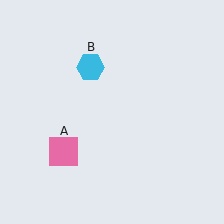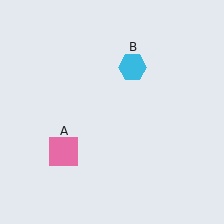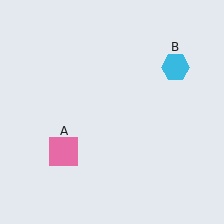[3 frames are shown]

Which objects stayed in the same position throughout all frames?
Pink square (object A) remained stationary.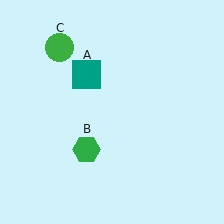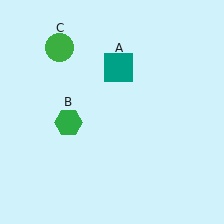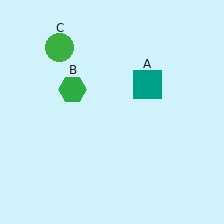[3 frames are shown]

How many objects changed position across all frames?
2 objects changed position: teal square (object A), green hexagon (object B).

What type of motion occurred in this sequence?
The teal square (object A), green hexagon (object B) rotated clockwise around the center of the scene.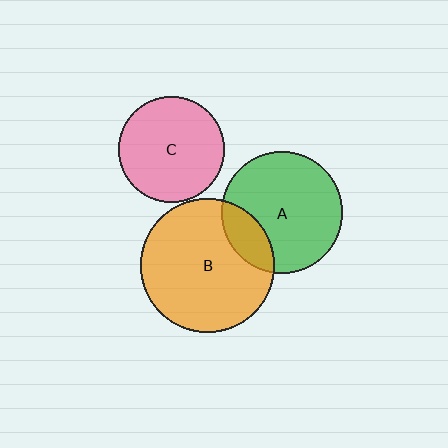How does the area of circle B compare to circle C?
Approximately 1.6 times.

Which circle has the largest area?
Circle B (orange).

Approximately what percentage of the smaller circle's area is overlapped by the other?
Approximately 20%.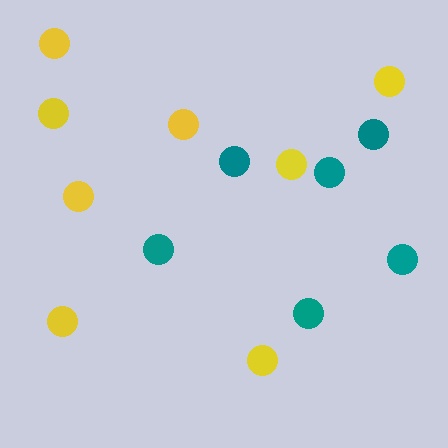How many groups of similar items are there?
There are 2 groups: one group of yellow circles (8) and one group of teal circles (6).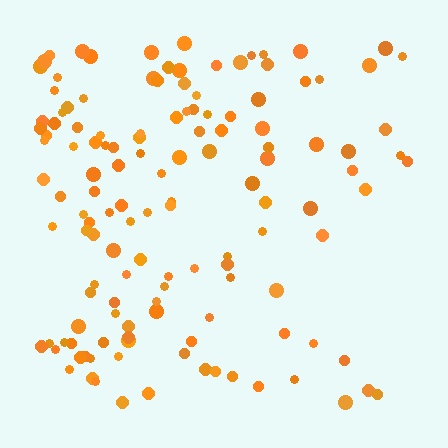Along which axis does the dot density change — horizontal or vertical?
Horizontal.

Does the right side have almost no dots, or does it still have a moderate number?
Still a moderate number, just noticeably fewer than the left.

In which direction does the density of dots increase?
From right to left, with the left side densest.